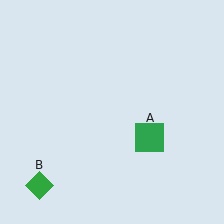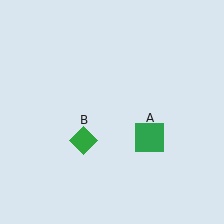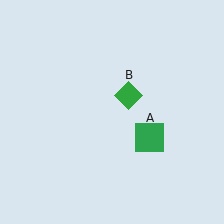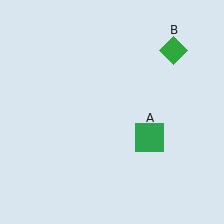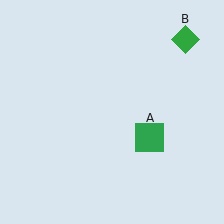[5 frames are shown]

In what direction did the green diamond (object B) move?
The green diamond (object B) moved up and to the right.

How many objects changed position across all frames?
1 object changed position: green diamond (object B).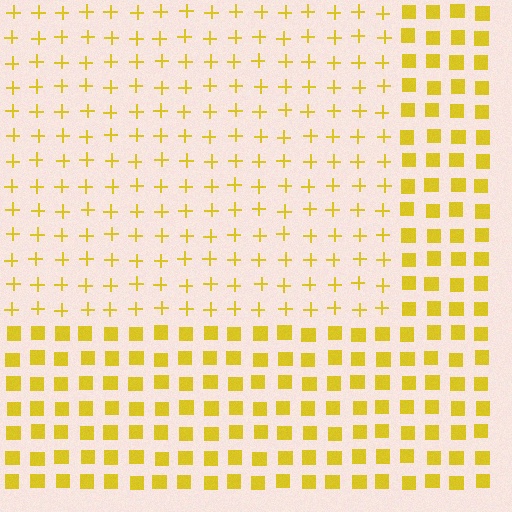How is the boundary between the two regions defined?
The boundary is defined by a change in element shape: plus signs inside vs. squares outside. All elements share the same color and spacing.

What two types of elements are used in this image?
The image uses plus signs inside the rectangle region and squares outside it.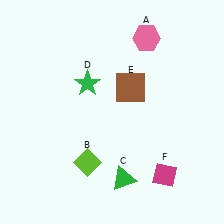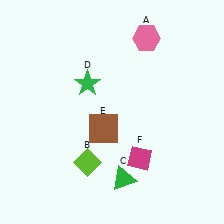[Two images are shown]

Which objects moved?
The objects that moved are: the brown square (E), the magenta diamond (F).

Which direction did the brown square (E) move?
The brown square (E) moved down.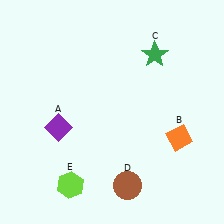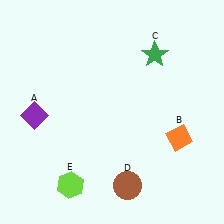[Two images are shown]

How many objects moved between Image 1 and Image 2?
1 object moved between the two images.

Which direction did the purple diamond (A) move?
The purple diamond (A) moved left.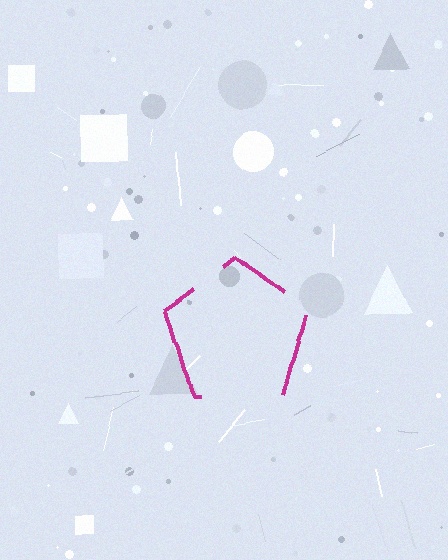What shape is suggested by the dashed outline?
The dashed outline suggests a pentagon.